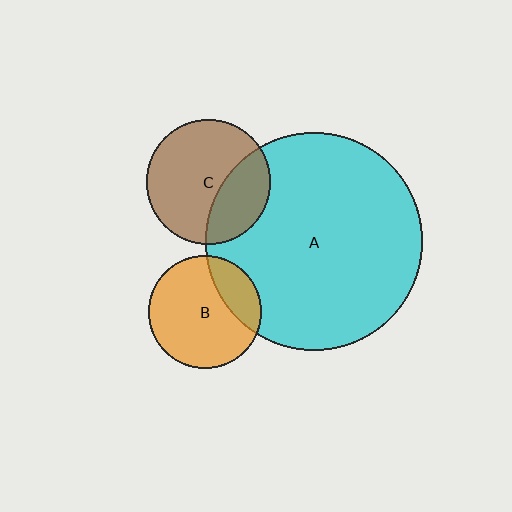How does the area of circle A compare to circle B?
Approximately 3.7 times.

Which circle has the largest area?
Circle A (cyan).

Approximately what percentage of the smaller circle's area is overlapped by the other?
Approximately 25%.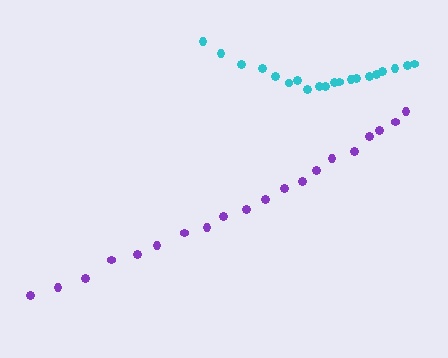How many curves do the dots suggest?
There are 2 distinct paths.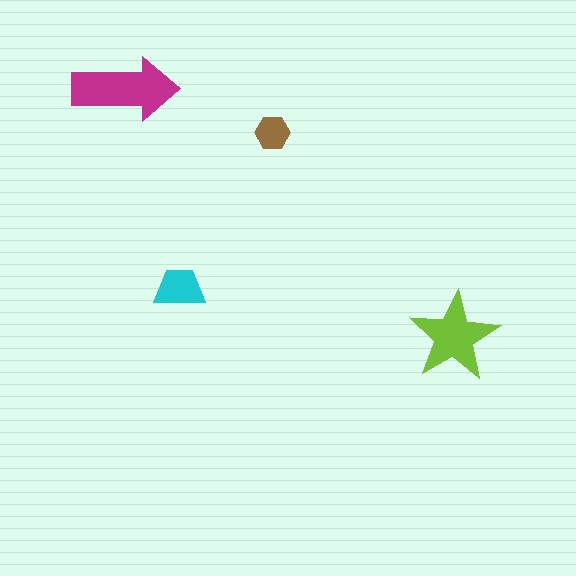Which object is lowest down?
The lime star is bottommost.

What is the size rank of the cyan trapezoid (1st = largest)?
3rd.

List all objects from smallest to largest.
The brown hexagon, the cyan trapezoid, the lime star, the magenta arrow.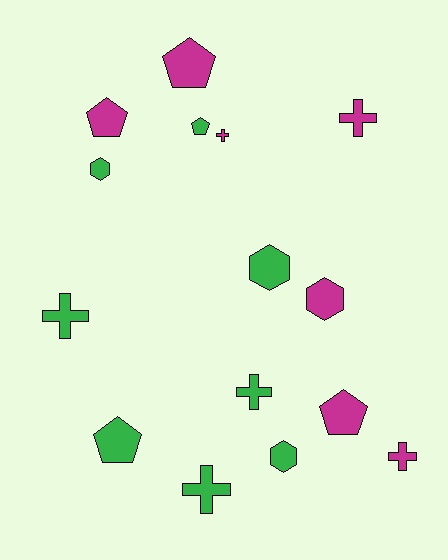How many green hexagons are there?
There are 3 green hexagons.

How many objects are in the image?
There are 15 objects.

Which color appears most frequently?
Green, with 8 objects.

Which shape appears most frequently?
Cross, with 6 objects.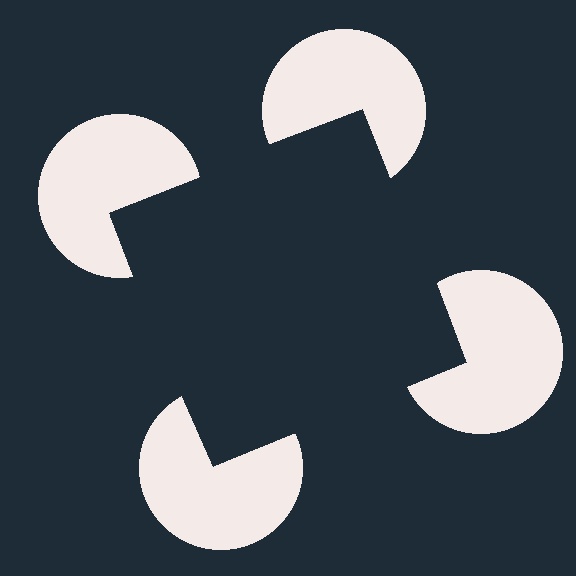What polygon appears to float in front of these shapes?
An illusory square — its edges are inferred from the aligned wedge cuts in the pac-man discs, not physically drawn.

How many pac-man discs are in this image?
There are 4 — one at each vertex of the illusory square.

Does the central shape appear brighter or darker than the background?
It typically appears slightly darker than the background, even though no actual brightness change is drawn.